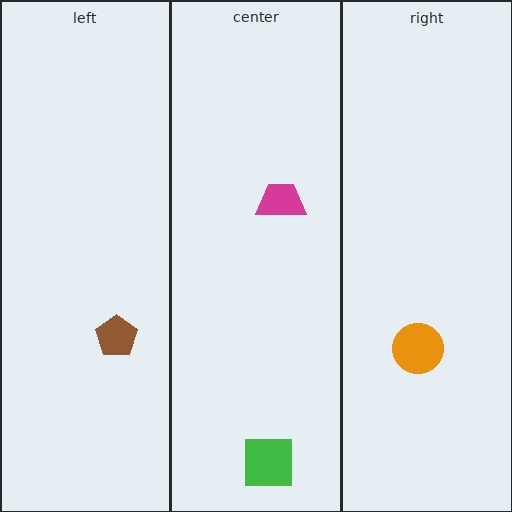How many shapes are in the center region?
2.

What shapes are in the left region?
The brown pentagon.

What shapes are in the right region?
The orange circle.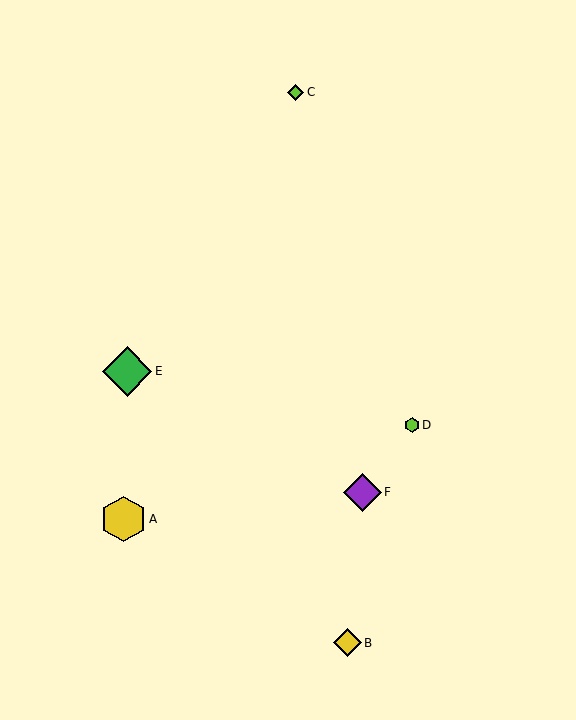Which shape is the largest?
The green diamond (labeled E) is the largest.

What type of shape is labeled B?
Shape B is a yellow diamond.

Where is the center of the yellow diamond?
The center of the yellow diamond is at (347, 643).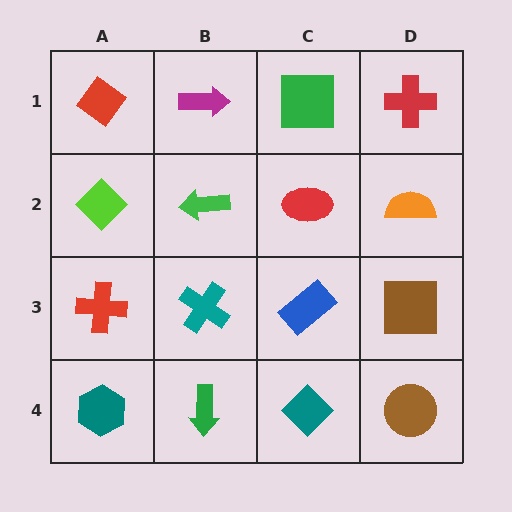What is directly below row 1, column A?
A lime diamond.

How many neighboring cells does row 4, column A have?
2.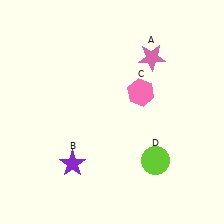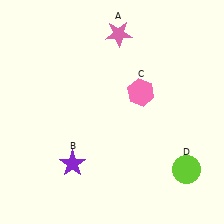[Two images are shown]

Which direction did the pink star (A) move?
The pink star (A) moved left.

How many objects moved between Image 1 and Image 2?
2 objects moved between the two images.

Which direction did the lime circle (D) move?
The lime circle (D) moved right.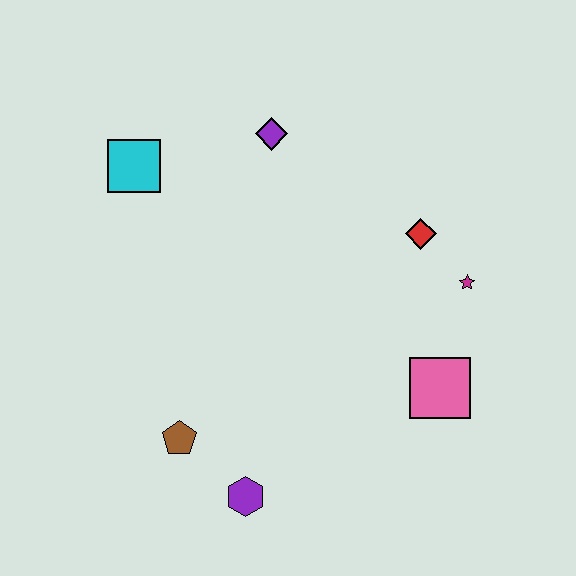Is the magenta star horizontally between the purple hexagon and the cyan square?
No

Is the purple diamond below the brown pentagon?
No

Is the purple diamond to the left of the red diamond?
Yes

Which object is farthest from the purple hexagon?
The purple diamond is farthest from the purple hexagon.